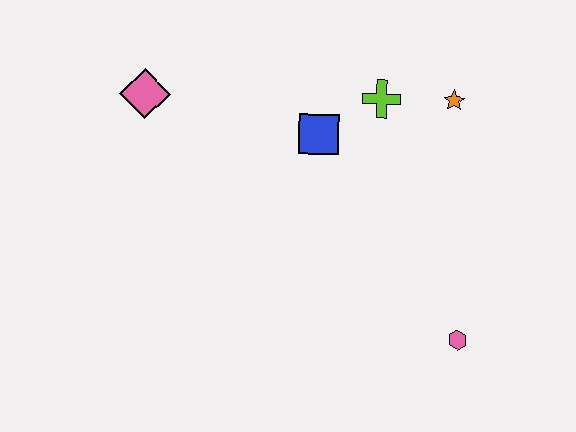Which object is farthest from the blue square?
The pink hexagon is farthest from the blue square.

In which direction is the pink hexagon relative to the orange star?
The pink hexagon is below the orange star.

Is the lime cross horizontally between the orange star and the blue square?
Yes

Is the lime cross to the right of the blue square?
Yes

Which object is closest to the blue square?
The lime cross is closest to the blue square.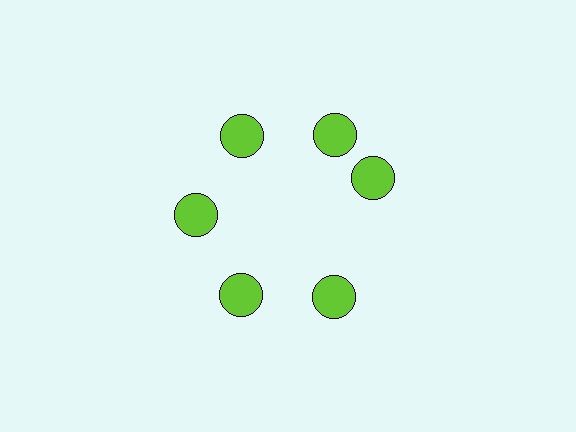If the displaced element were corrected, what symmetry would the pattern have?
It would have 6-fold rotational symmetry — the pattern would map onto itself every 60 degrees.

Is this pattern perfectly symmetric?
No. The 6 lime circles are arranged in a ring, but one element near the 3 o'clock position is rotated out of alignment along the ring, breaking the 6-fold rotational symmetry.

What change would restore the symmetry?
The symmetry would be restored by rotating it back into even spacing with its neighbors so that all 6 circles sit at equal angles and equal distance from the center.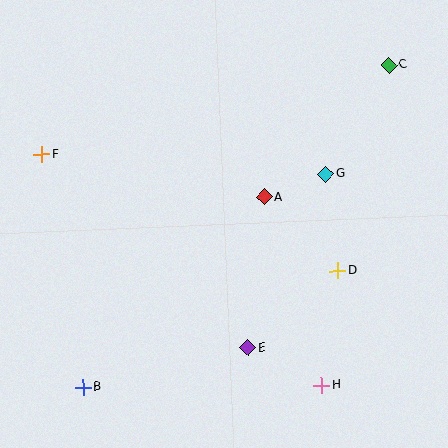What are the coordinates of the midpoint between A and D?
The midpoint between A and D is at (301, 234).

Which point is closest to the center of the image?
Point A at (264, 197) is closest to the center.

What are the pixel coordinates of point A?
Point A is at (264, 197).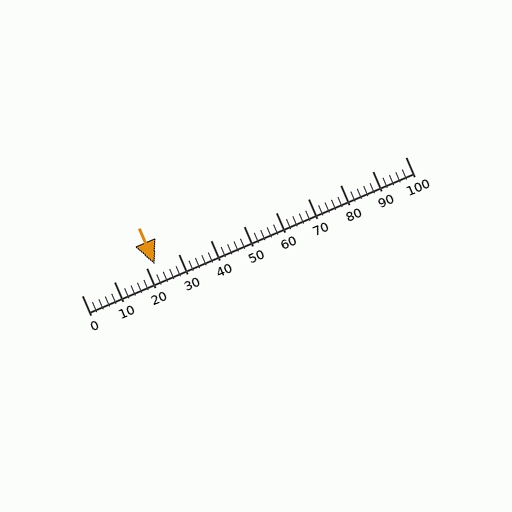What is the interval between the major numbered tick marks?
The major tick marks are spaced 10 units apart.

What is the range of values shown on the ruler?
The ruler shows values from 0 to 100.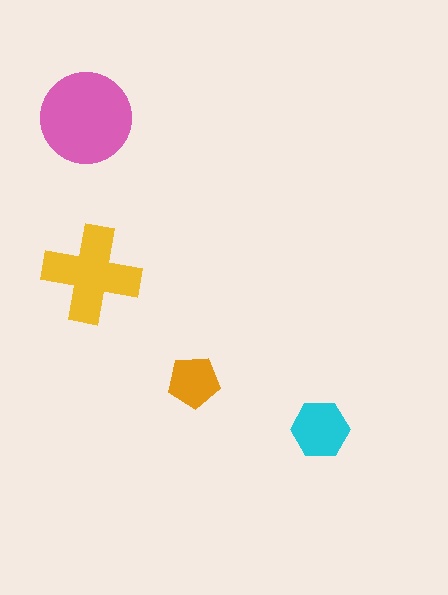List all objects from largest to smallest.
The pink circle, the yellow cross, the cyan hexagon, the orange pentagon.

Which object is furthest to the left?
The pink circle is leftmost.